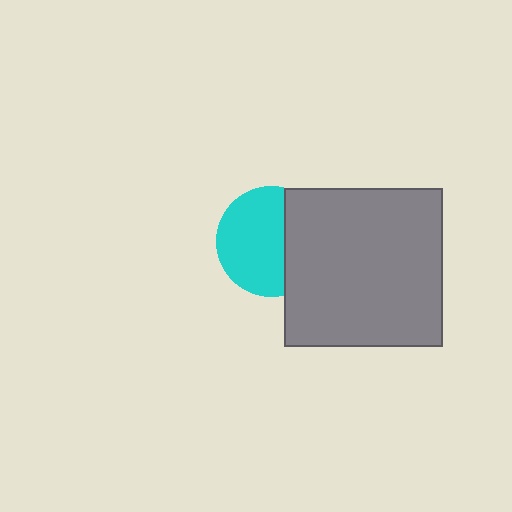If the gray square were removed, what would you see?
You would see the complete cyan circle.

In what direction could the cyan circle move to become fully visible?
The cyan circle could move left. That would shift it out from behind the gray square entirely.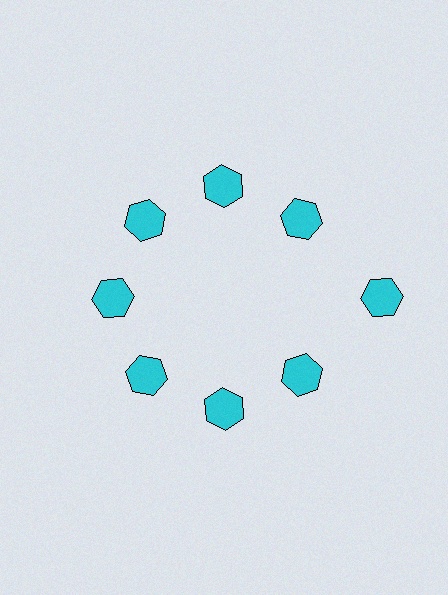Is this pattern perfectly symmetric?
No. The 8 cyan hexagons are arranged in a ring, but one element near the 3 o'clock position is pushed outward from the center, breaking the 8-fold rotational symmetry.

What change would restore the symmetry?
The symmetry would be restored by moving it inward, back onto the ring so that all 8 hexagons sit at equal angles and equal distance from the center.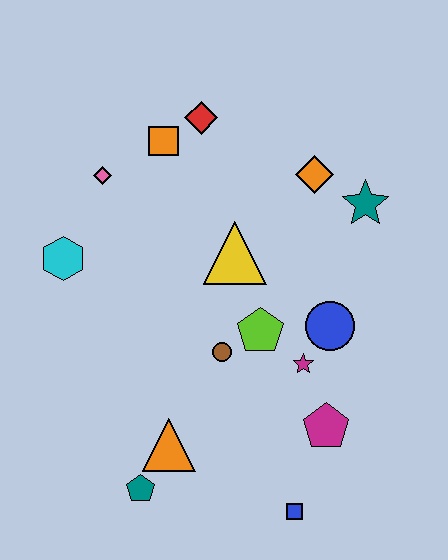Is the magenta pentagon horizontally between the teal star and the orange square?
Yes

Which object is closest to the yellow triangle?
The lime pentagon is closest to the yellow triangle.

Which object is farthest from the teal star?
The teal pentagon is farthest from the teal star.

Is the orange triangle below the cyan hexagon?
Yes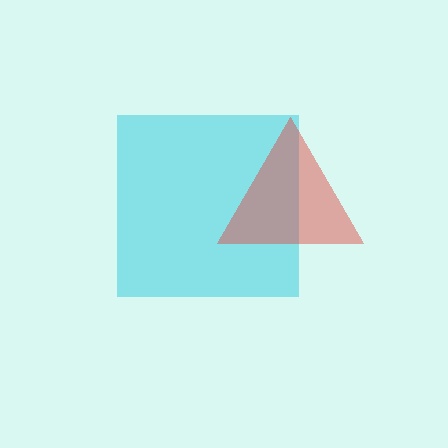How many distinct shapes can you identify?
There are 2 distinct shapes: a cyan square, a red triangle.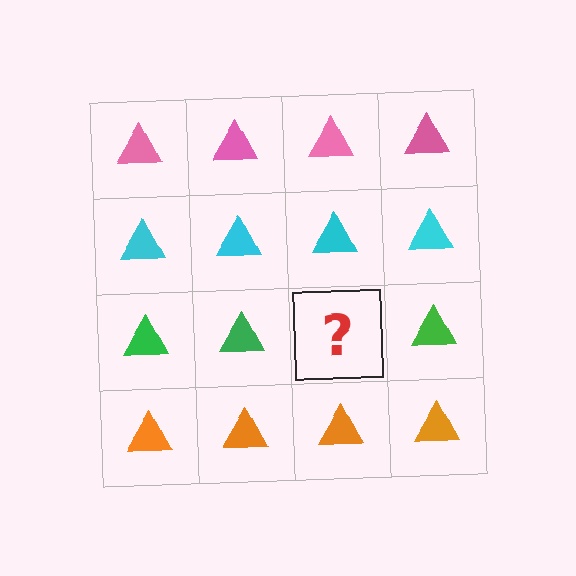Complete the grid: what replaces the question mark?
The question mark should be replaced with a green triangle.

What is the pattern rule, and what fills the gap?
The rule is that each row has a consistent color. The gap should be filled with a green triangle.